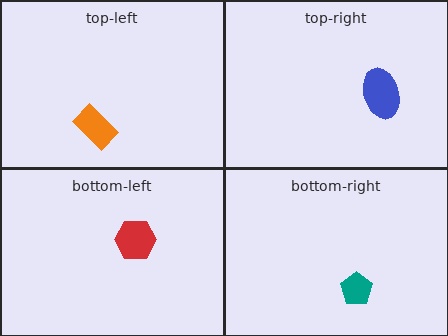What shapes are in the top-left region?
The orange rectangle.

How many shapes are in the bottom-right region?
1.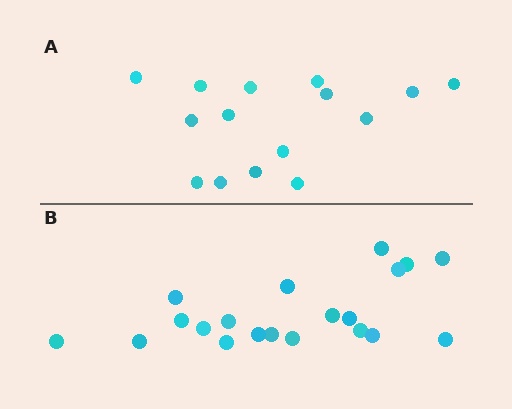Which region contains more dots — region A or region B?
Region B (the bottom region) has more dots.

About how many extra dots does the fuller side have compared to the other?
Region B has about 5 more dots than region A.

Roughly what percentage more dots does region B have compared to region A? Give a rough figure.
About 35% more.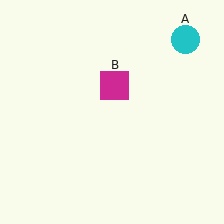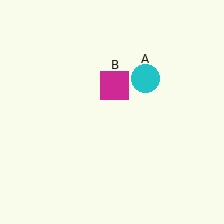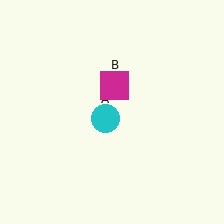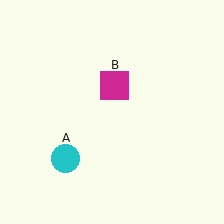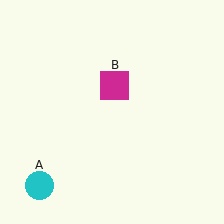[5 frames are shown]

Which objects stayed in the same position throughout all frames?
Magenta square (object B) remained stationary.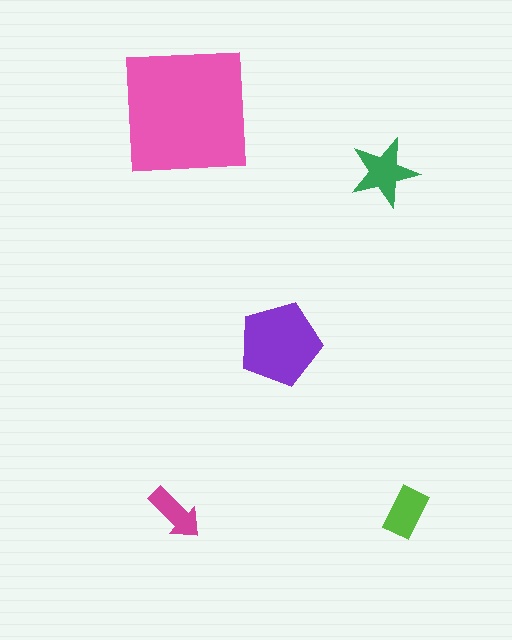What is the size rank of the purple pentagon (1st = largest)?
2nd.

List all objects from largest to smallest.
The pink square, the purple pentagon, the green star, the lime rectangle, the magenta arrow.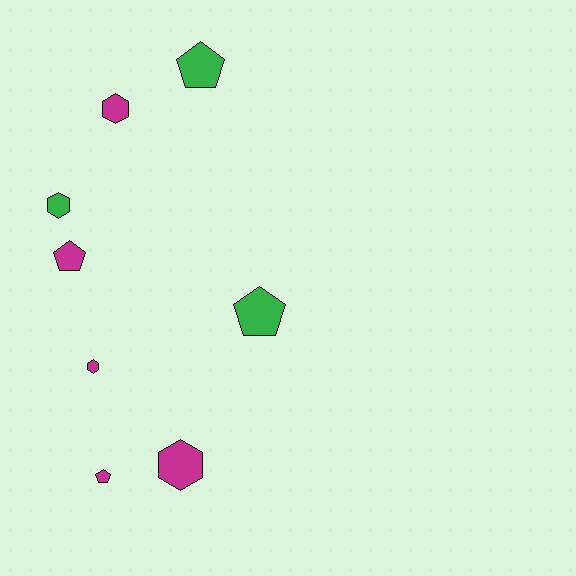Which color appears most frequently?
Magenta, with 5 objects.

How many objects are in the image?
There are 8 objects.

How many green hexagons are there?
There is 1 green hexagon.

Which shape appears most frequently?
Hexagon, with 4 objects.